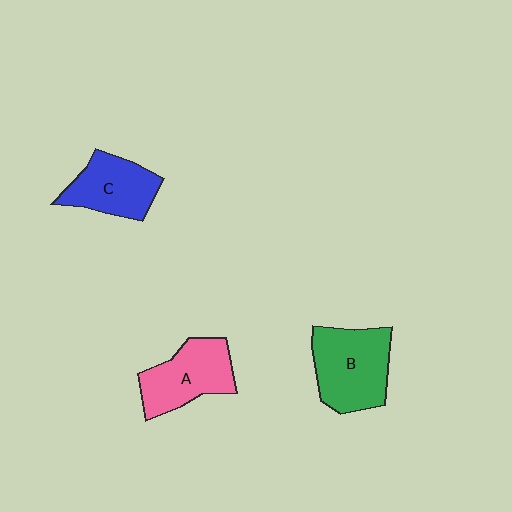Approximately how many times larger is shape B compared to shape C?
Approximately 1.3 times.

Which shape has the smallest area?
Shape C (blue).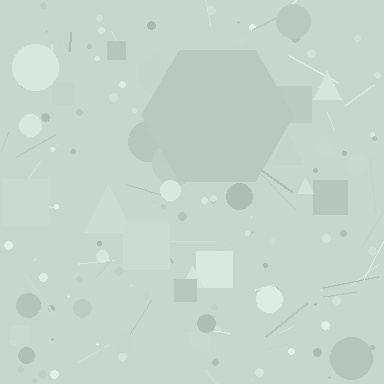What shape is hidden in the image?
A hexagon is hidden in the image.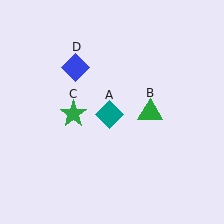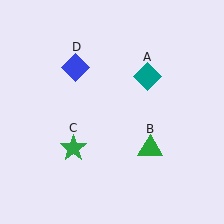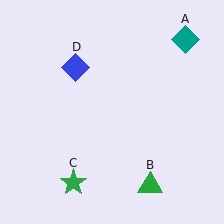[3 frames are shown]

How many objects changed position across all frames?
3 objects changed position: teal diamond (object A), green triangle (object B), green star (object C).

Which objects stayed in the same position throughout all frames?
Blue diamond (object D) remained stationary.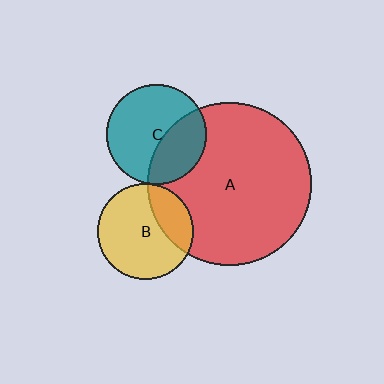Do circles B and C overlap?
Yes.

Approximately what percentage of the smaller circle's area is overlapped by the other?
Approximately 5%.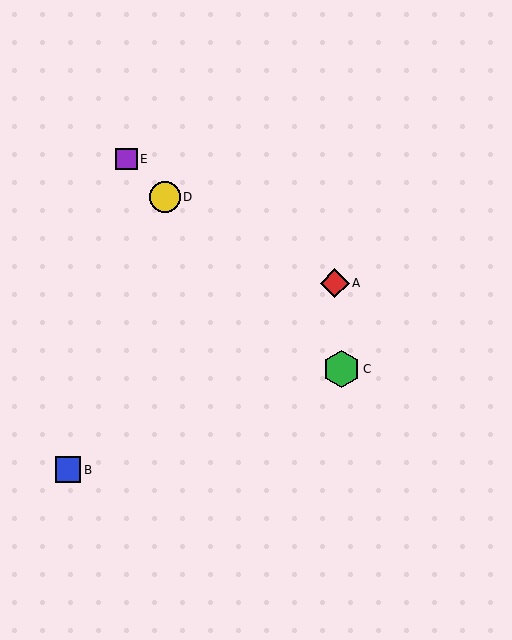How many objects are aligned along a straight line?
3 objects (C, D, E) are aligned along a straight line.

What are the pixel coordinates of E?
Object E is at (126, 159).